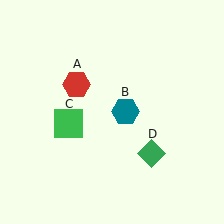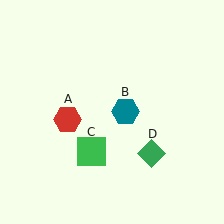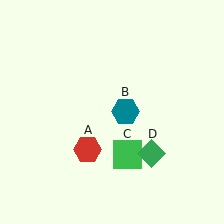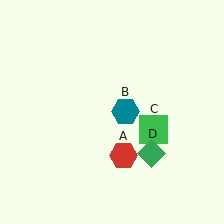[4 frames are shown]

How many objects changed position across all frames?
2 objects changed position: red hexagon (object A), green square (object C).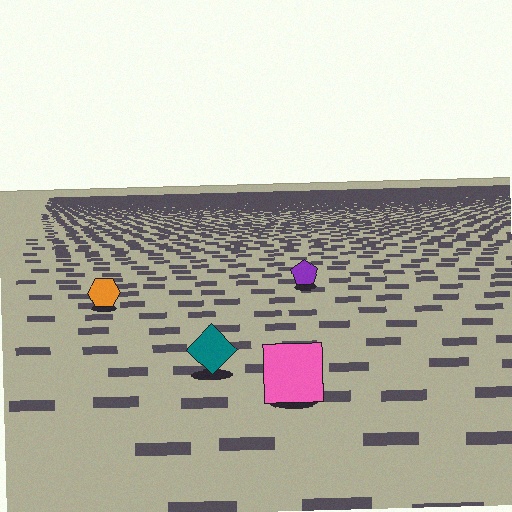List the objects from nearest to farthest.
From nearest to farthest: the pink square, the teal diamond, the orange hexagon, the purple pentagon.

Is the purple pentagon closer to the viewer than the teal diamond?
No. The teal diamond is closer — you can tell from the texture gradient: the ground texture is coarser near it.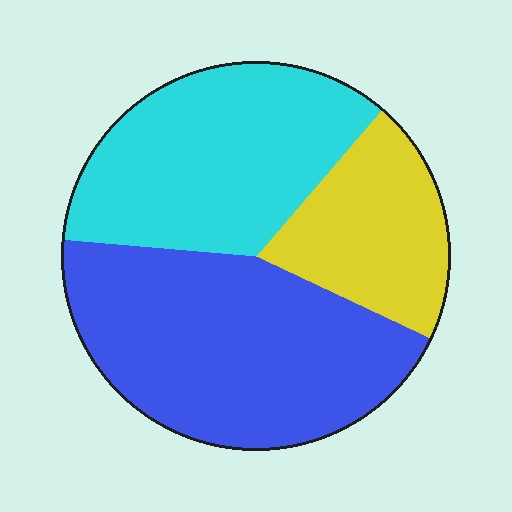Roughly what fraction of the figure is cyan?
Cyan takes up between a third and a half of the figure.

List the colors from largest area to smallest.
From largest to smallest: blue, cyan, yellow.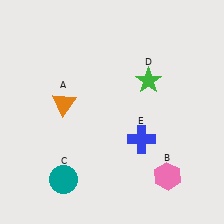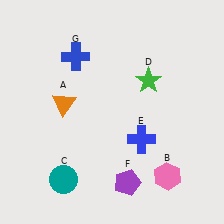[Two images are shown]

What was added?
A purple pentagon (F), a blue cross (G) were added in Image 2.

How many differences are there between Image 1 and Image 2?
There are 2 differences between the two images.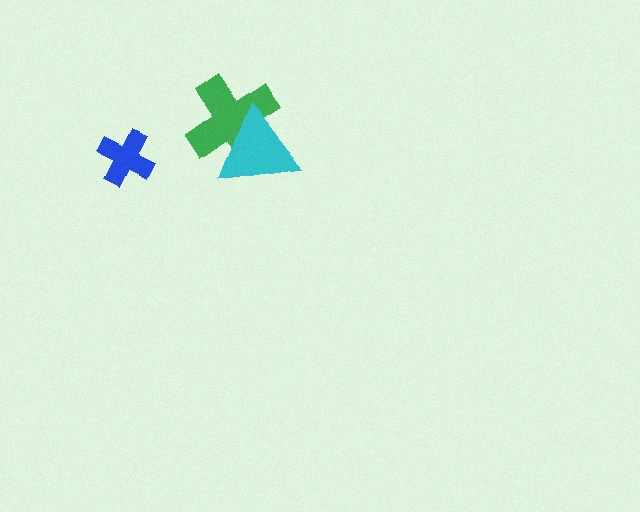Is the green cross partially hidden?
Yes, it is partially covered by another shape.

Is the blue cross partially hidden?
No, no other shape covers it.